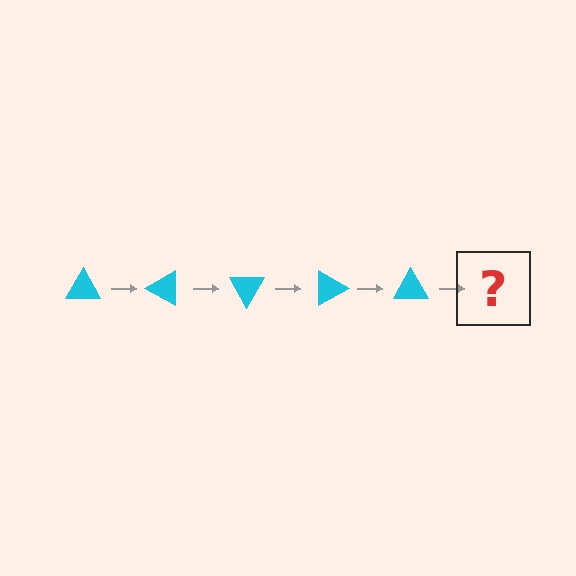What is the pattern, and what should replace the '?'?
The pattern is that the triangle rotates 30 degrees each step. The '?' should be a cyan triangle rotated 150 degrees.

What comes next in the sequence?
The next element should be a cyan triangle rotated 150 degrees.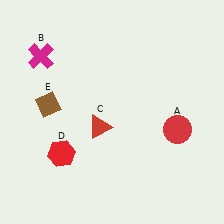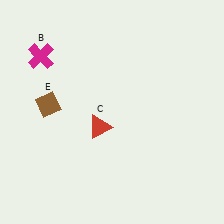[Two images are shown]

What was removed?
The red circle (A), the red hexagon (D) were removed in Image 2.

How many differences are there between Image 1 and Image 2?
There are 2 differences between the two images.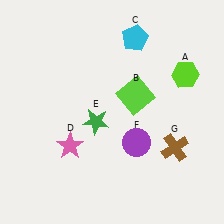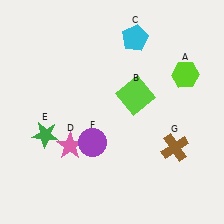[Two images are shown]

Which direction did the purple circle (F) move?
The purple circle (F) moved left.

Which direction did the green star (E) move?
The green star (E) moved left.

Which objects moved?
The objects that moved are: the green star (E), the purple circle (F).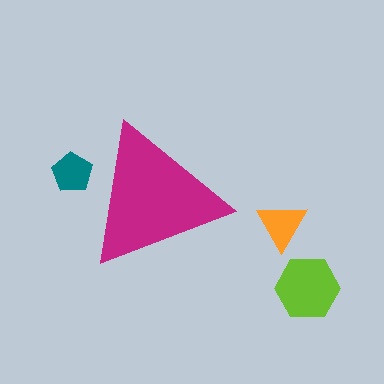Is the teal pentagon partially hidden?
Yes, the teal pentagon is partially hidden behind the magenta triangle.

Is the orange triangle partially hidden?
No, the orange triangle is fully visible.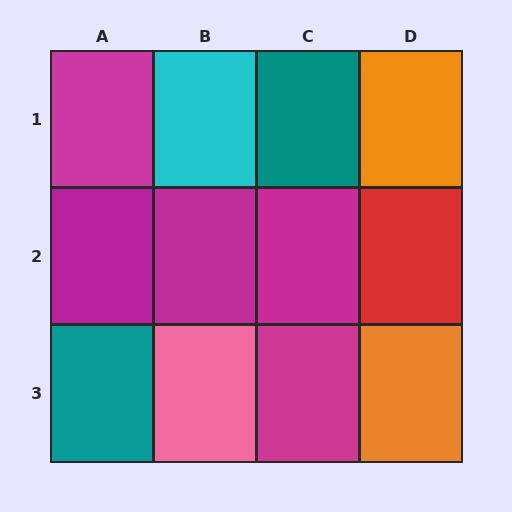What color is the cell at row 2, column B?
Magenta.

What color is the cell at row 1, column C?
Teal.